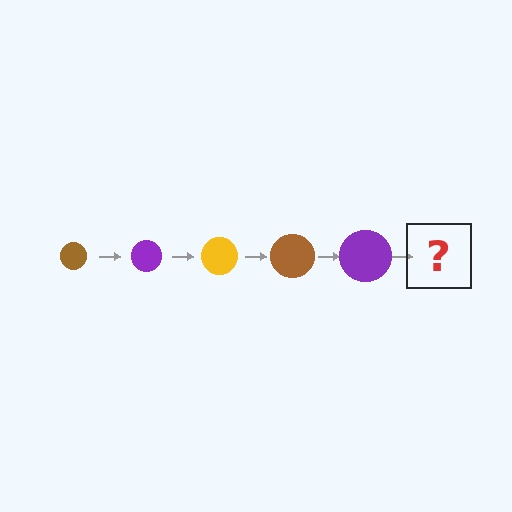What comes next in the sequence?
The next element should be a yellow circle, larger than the previous one.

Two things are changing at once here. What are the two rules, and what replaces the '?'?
The two rules are that the circle grows larger each step and the color cycles through brown, purple, and yellow. The '?' should be a yellow circle, larger than the previous one.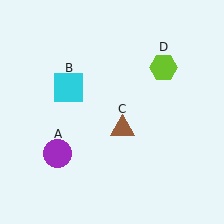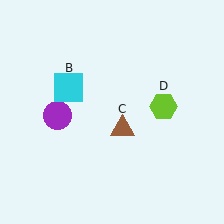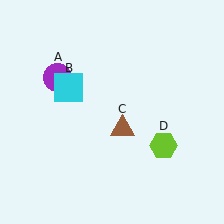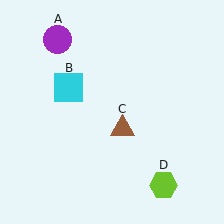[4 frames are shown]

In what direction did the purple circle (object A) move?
The purple circle (object A) moved up.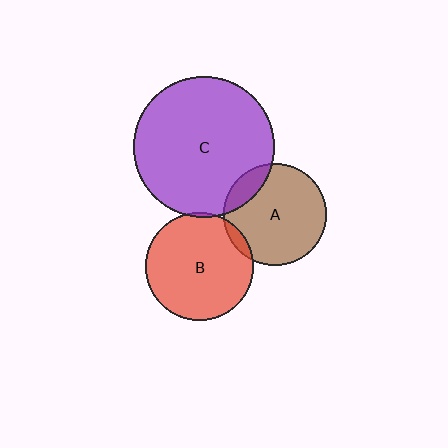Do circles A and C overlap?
Yes.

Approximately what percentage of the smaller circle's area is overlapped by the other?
Approximately 15%.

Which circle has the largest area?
Circle C (purple).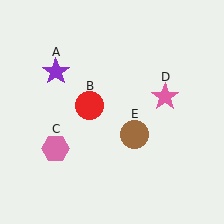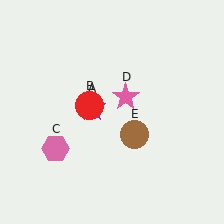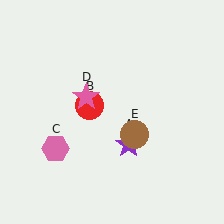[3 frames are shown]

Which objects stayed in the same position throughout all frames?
Red circle (object B) and pink hexagon (object C) and brown circle (object E) remained stationary.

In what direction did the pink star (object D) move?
The pink star (object D) moved left.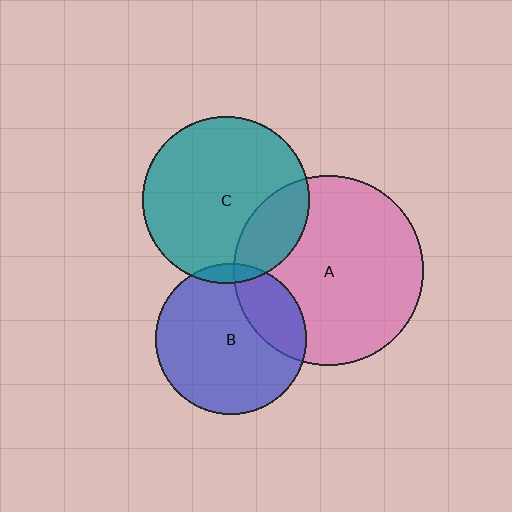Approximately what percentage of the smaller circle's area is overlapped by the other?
Approximately 25%.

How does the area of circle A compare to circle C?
Approximately 1.3 times.